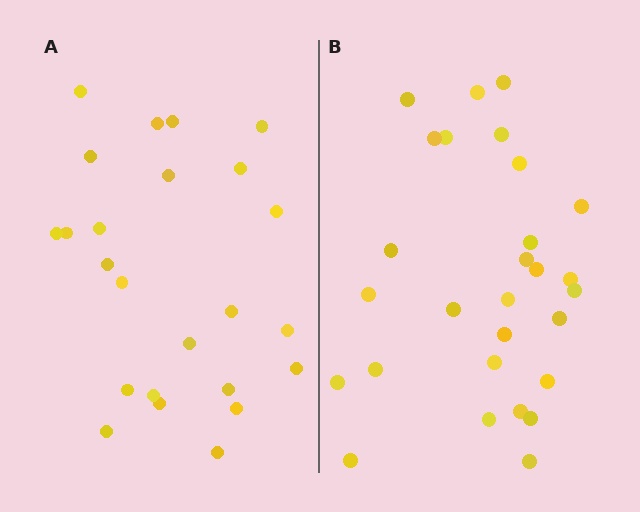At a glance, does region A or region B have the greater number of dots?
Region B (the right region) has more dots.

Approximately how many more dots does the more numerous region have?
Region B has about 4 more dots than region A.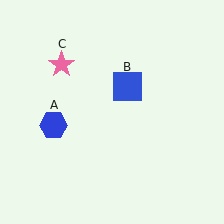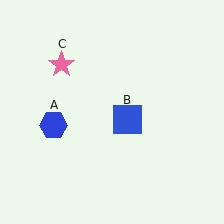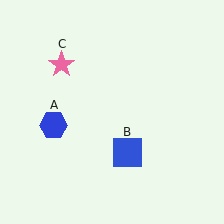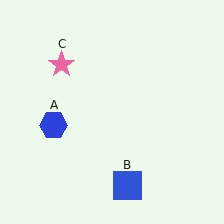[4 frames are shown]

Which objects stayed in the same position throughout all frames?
Blue hexagon (object A) and pink star (object C) remained stationary.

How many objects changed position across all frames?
1 object changed position: blue square (object B).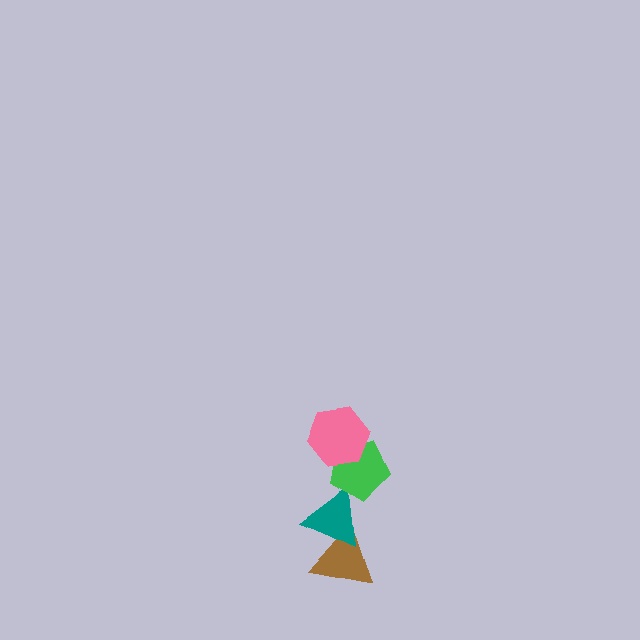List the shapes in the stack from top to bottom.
From top to bottom: the pink hexagon, the green pentagon, the teal triangle, the brown triangle.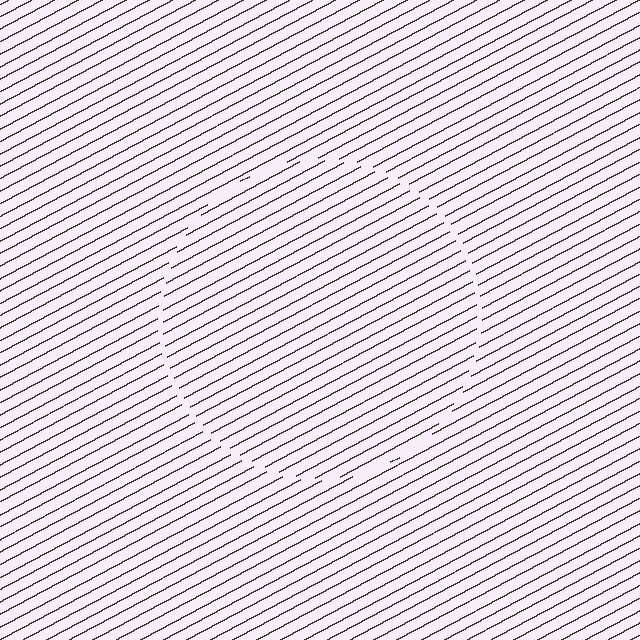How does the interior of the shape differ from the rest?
The interior of the shape contains the same grating, shifted by half a period — the contour is defined by the phase discontinuity where line-ends from the inner and outer gratings abut.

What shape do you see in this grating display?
An illusory circle. The interior of the shape contains the same grating, shifted by half a period — the contour is defined by the phase discontinuity where line-ends from the inner and outer gratings abut.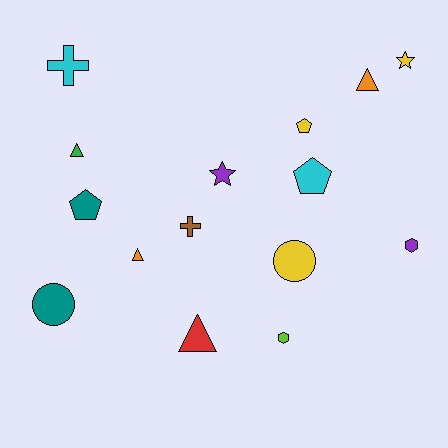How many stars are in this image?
There are 2 stars.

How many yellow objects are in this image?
There are 3 yellow objects.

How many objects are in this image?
There are 15 objects.